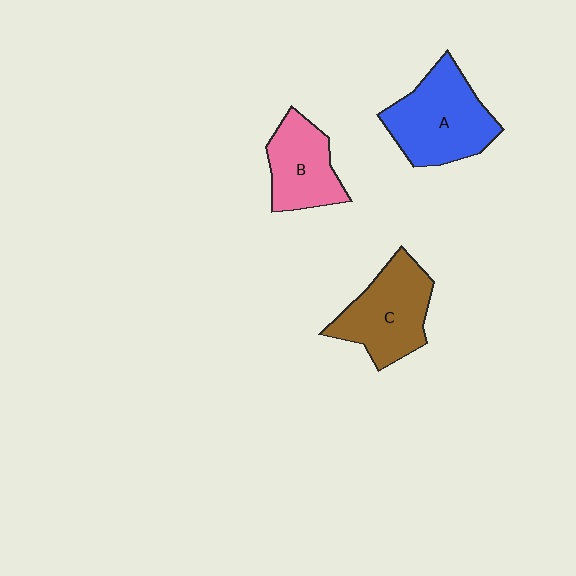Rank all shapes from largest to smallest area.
From largest to smallest: A (blue), C (brown), B (pink).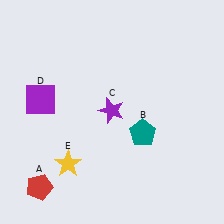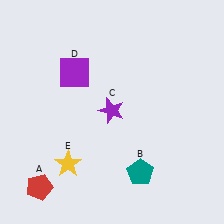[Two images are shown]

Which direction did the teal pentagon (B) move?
The teal pentagon (B) moved down.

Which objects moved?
The objects that moved are: the teal pentagon (B), the purple square (D).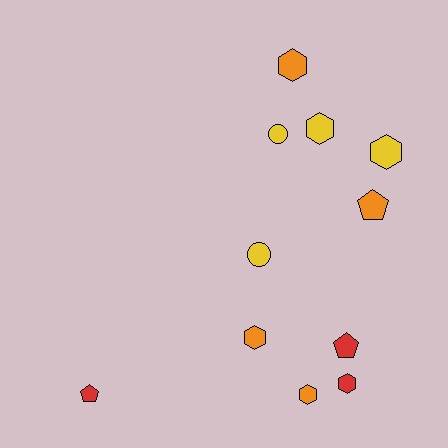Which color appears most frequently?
Yellow, with 4 objects.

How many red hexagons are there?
There is 1 red hexagon.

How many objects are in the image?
There are 11 objects.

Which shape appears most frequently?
Hexagon, with 6 objects.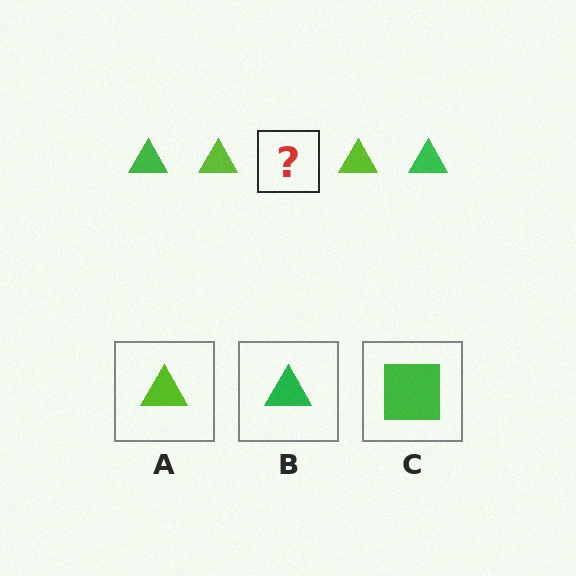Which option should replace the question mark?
Option B.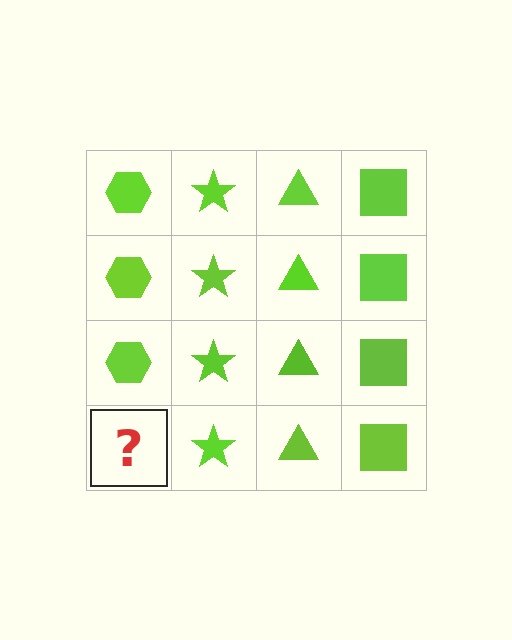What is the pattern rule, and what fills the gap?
The rule is that each column has a consistent shape. The gap should be filled with a lime hexagon.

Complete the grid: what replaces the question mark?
The question mark should be replaced with a lime hexagon.